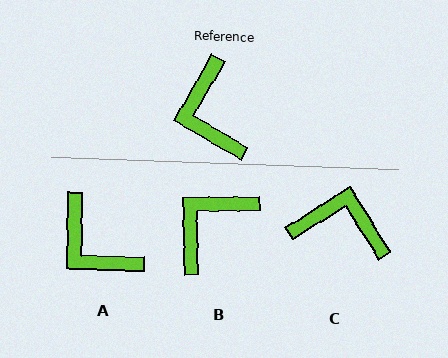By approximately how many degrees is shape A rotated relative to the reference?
Approximately 29 degrees counter-clockwise.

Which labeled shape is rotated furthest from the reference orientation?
C, about 118 degrees away.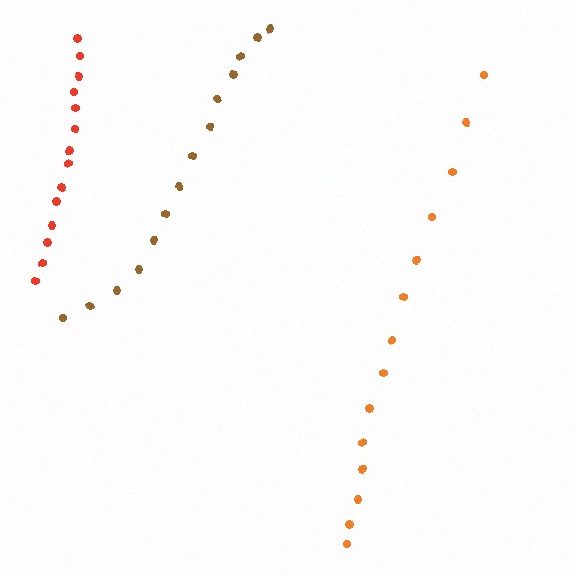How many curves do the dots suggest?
There are 3 distinct paths.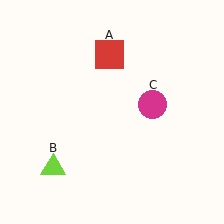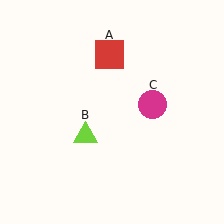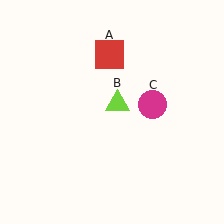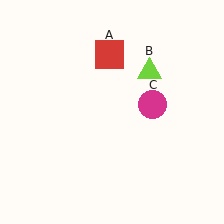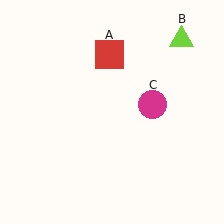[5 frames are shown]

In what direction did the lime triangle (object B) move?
The lime triangle (object B) moved up and to the right.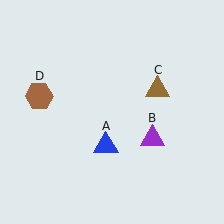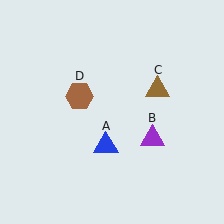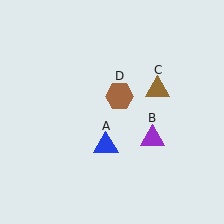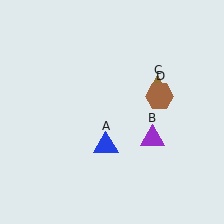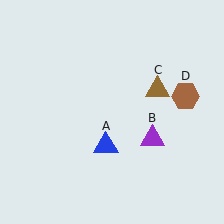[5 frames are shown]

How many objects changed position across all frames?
1 object changed position: brown hexagon (object D).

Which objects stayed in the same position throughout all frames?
Blue triangle (object A) and purple triangle (object B) and brown triangle (object C) remained stationary.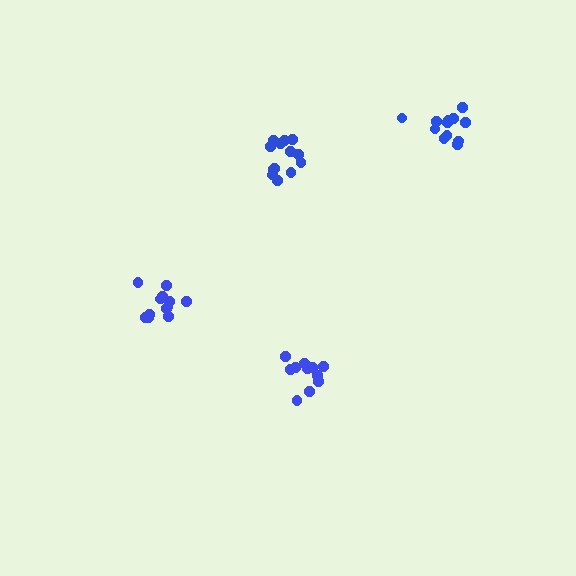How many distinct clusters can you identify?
There are 4 distinct clusters.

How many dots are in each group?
Group 1: 13 dots, Group 2: 12 dots, Group 3: 12 dots, Group 4: 12 dots (49 total).